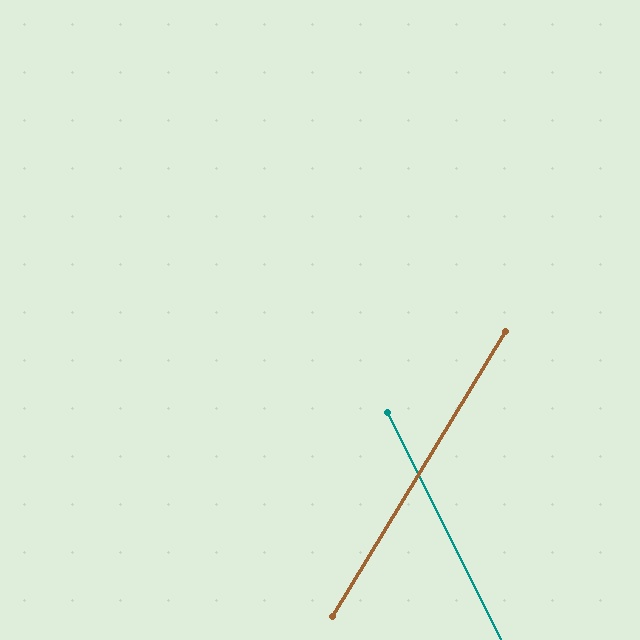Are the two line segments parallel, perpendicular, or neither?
Neither parallel nor perpendicular — they differ by about 58°.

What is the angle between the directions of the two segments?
Approximately 58 degrees.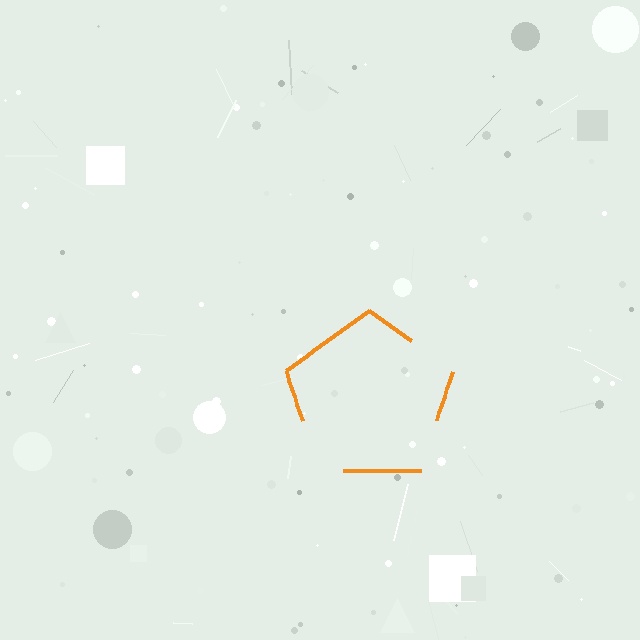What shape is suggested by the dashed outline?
The dashed outline suggests a pentagon.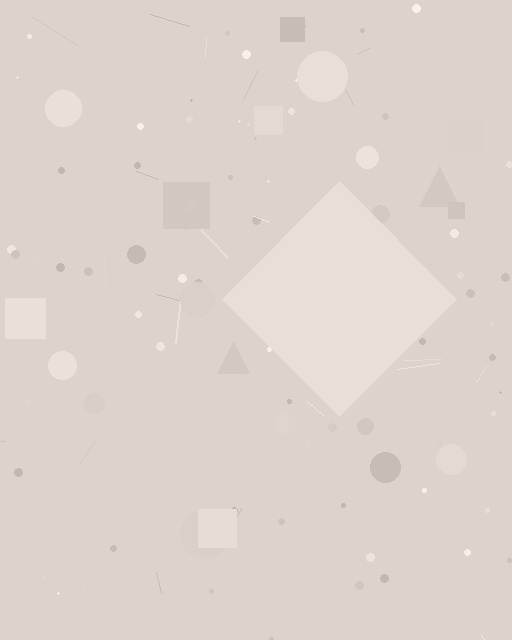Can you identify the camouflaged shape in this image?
The camouflaged shape is a diamond.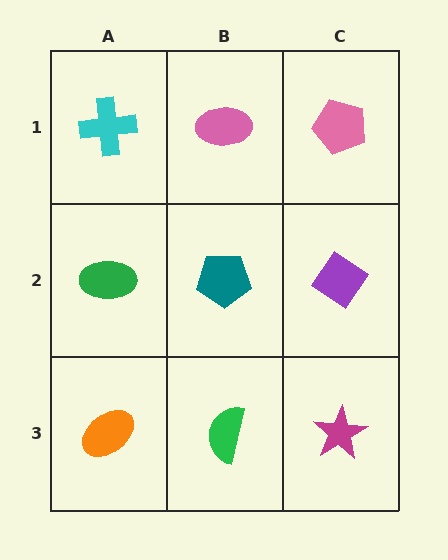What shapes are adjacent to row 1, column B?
A teal pentagon (row 2, column B), a cyan cross (row 1, column A), a pink pentagon (row 1, column C).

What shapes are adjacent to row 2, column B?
A pink ellipse (row 1, column B), a green semicircle (row 3, column B), a green ellipse (row 2, column A), a purple diamond (row 2, column C).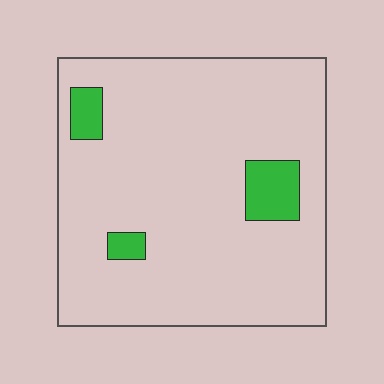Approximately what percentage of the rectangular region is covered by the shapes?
Approximately 10%.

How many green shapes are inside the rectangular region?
3.